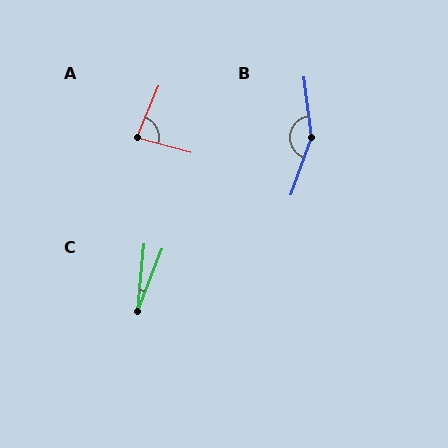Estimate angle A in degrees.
Approximately 82 degrees.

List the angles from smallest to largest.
C (15°), A (82°), B (153°).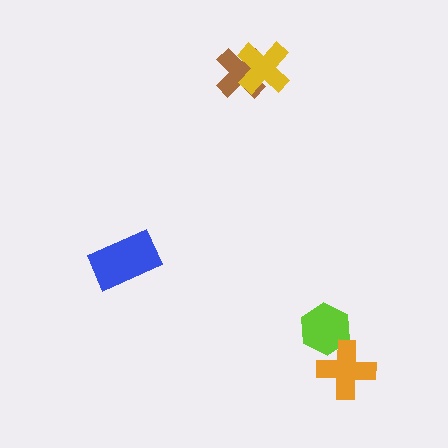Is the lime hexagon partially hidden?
Yes, it is partially covered by another shape.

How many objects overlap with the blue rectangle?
0 objects overlap with the blue rectangle.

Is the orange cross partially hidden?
No, no other shape covers it.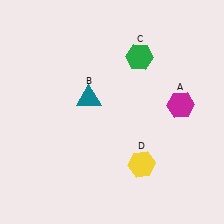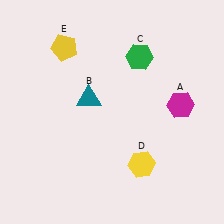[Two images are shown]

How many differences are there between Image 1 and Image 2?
There is 1 difference between the two images.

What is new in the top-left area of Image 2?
A yellow pentagon (E) was added in the top-left area of Image 2.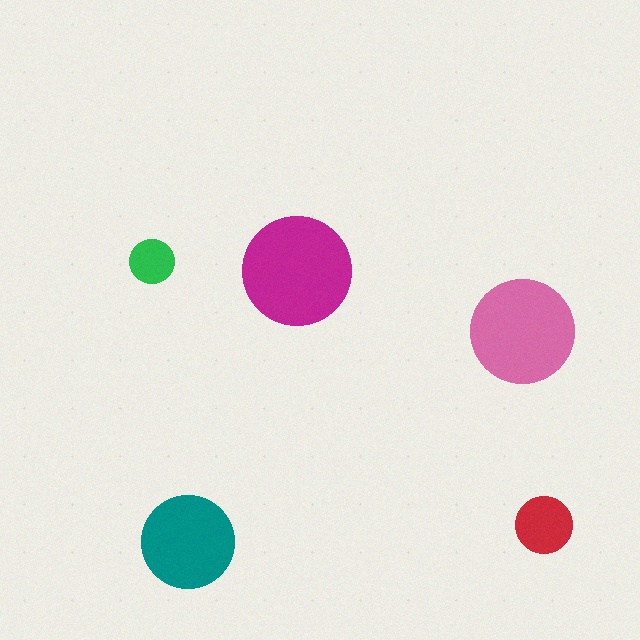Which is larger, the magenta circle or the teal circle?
The magenta one.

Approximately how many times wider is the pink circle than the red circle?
About 2 times wider.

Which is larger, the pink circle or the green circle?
The pink one.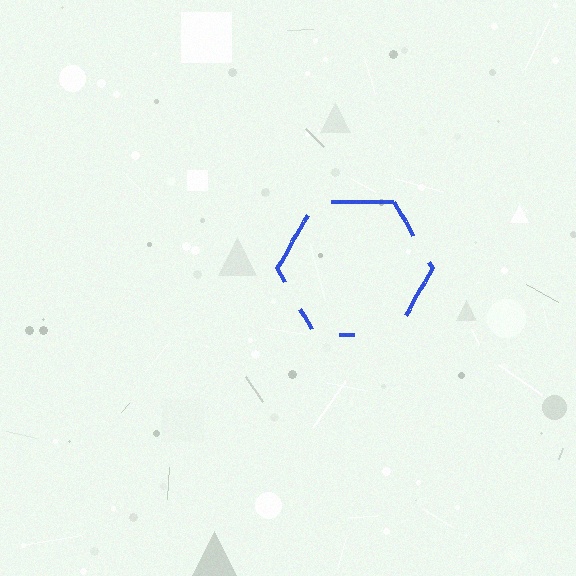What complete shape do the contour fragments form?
The contour fragments form a hexagon.